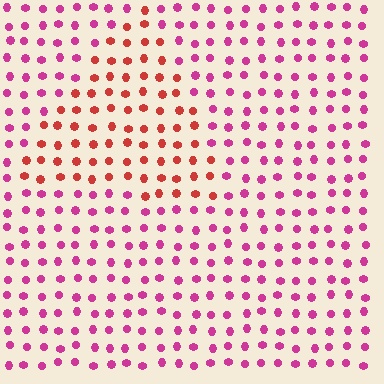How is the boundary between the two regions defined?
The boundary is defined purely by a slight shift in hue (about 40 degrees). Spacing, size, and orientation are identical on both sides.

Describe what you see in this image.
The image is filled with small magenta elements in a uniform arrangement. A triangle-shaped region is visible where the elements are tinted to a slightly different hue, forming a subtle color boundary.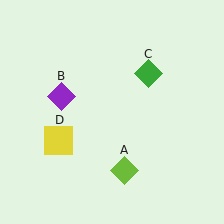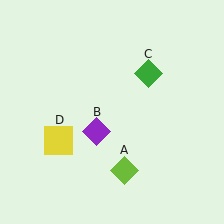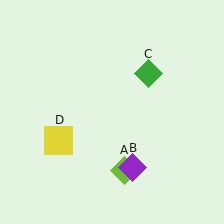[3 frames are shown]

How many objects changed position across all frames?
1 object changed position: purple diamond (object B).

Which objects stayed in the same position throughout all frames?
Lime diamond (object A) and green diamond (object C) and yellow square (object D) remained stationary.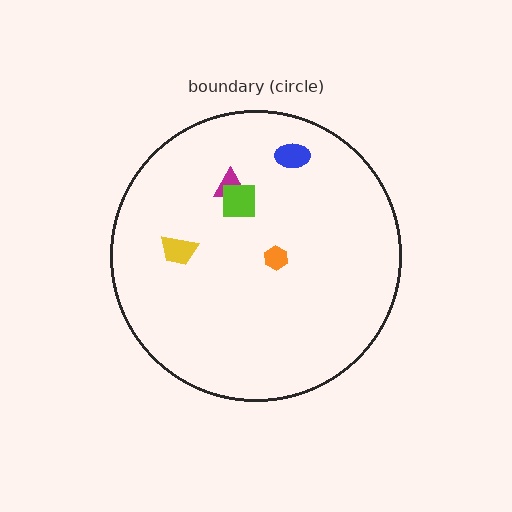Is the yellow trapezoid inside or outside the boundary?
Inside.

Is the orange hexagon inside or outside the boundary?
Inside.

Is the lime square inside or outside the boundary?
Inside.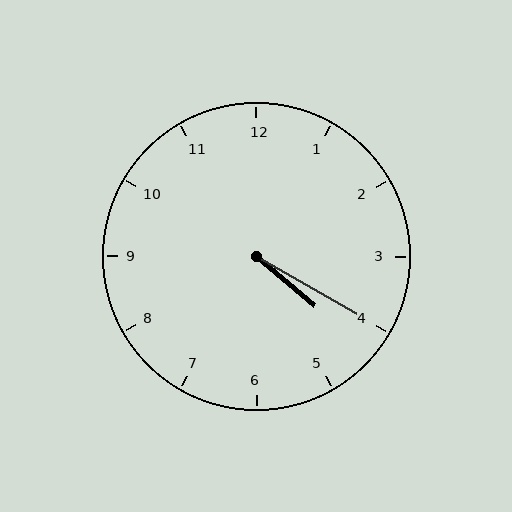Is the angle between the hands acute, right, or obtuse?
It is acute.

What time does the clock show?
4:20.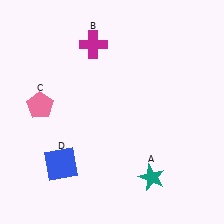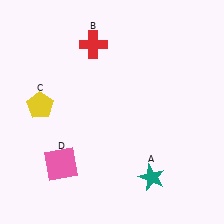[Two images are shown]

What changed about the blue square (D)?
In Image 1, D is blue. In Image 2, it changed to pink.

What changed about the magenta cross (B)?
In Image 1, B is magenta. In Image 2, it changed to red.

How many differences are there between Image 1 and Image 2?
There are 3 differences between the two images.